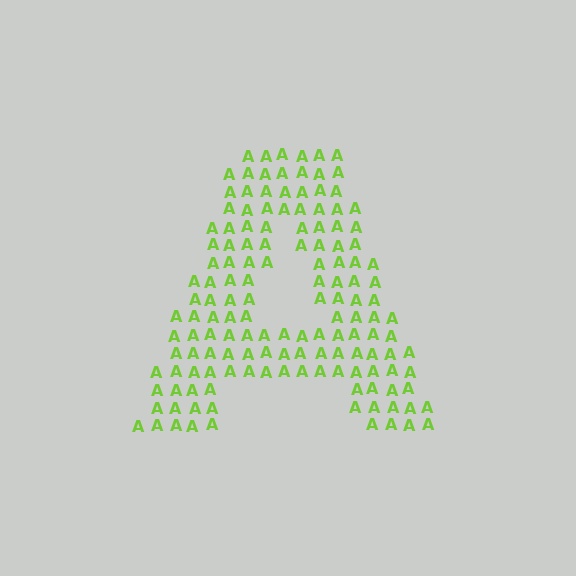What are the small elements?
The small elements are letter A's.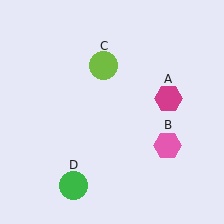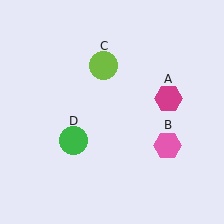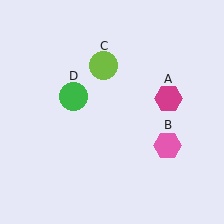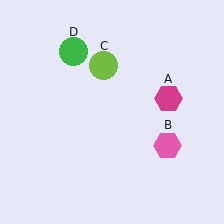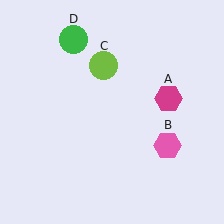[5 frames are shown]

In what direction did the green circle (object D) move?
The green circle (object D) moved up.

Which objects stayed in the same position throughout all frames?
Magenta hexagon (object A) and pink hexagon (object B) and lime circle (object C) remained stationary.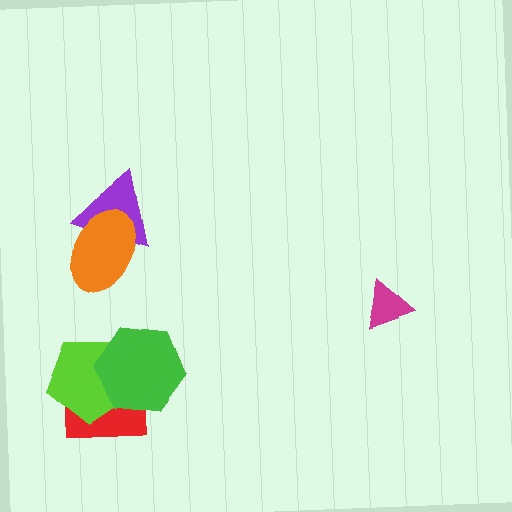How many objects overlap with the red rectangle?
2 objects overlap with the red rectangle.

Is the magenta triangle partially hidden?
No, no other shape covers it.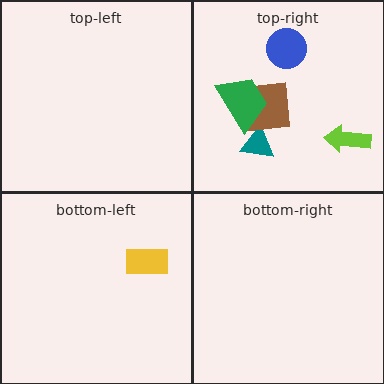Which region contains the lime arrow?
The top-right region.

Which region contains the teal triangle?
The top-right region.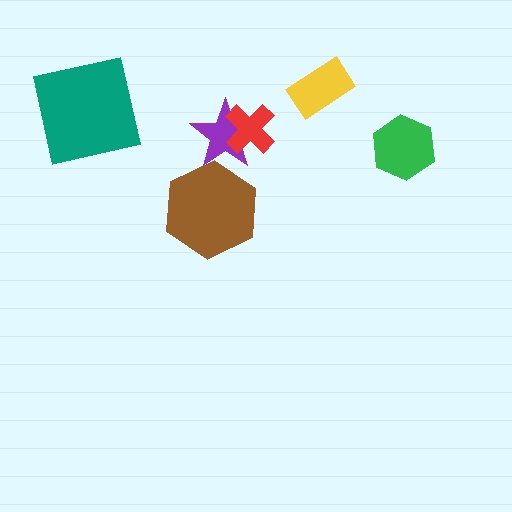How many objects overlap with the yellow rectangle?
0 objects overlap with the yellow rectangle.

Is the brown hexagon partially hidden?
No, no other shape covers it.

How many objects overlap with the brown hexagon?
1 object overlaps with the brown hexagon.